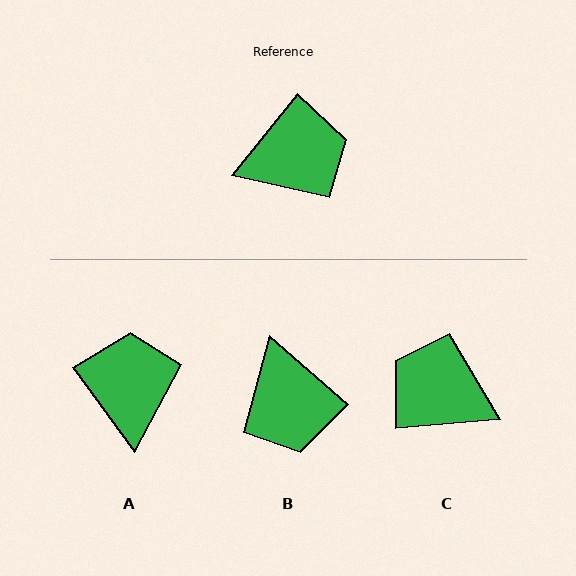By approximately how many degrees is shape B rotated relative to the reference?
Approximately 93 degrees clockwise.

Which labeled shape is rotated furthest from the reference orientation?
C, about 133 degrees away.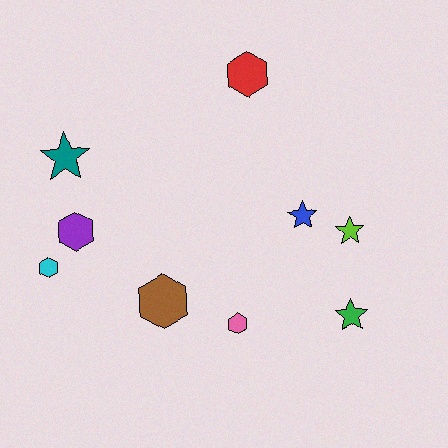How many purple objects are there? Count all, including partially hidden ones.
There is 1 purple object.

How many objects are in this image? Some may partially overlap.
There are 9 objects.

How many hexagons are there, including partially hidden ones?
There are 5 hexagons.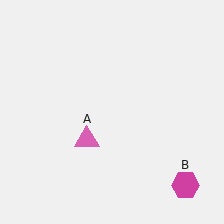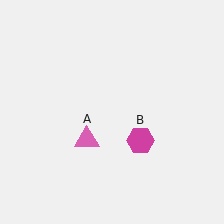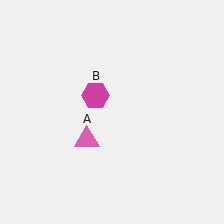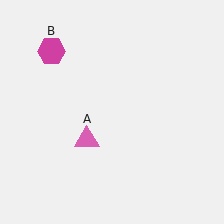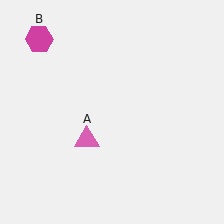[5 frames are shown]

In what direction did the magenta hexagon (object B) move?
The magenta hexagon (object B) moved up and to the left.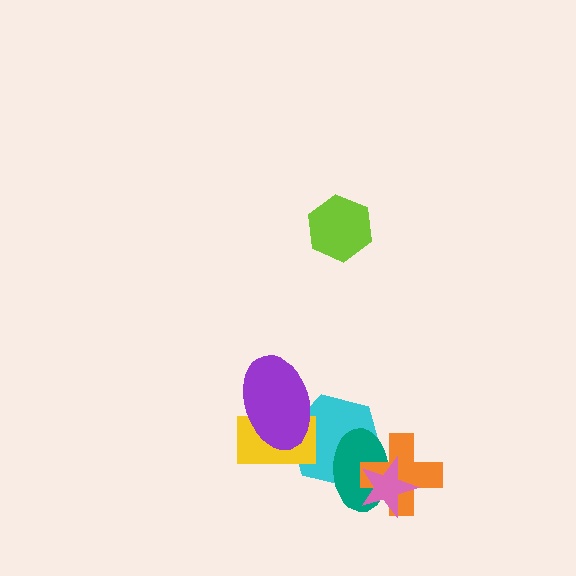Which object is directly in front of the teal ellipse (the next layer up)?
The orange cross is directly in front of the teal ellipse.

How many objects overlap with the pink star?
3 objects overlap with the pink star.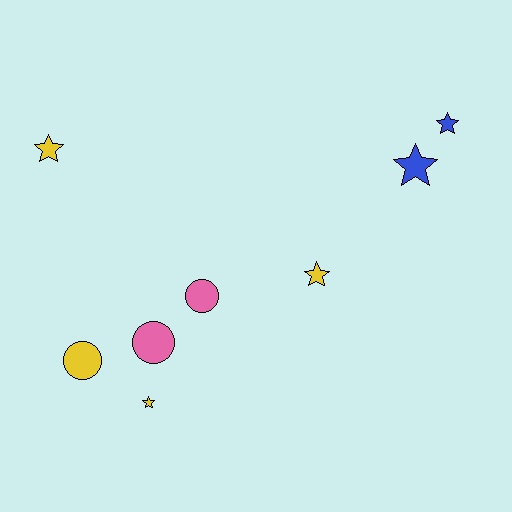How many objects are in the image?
There are 8 objects.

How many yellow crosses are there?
There are no yellow crosses.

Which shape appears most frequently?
Star, with 5 objects.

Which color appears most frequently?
Yellow, with 4 objects.